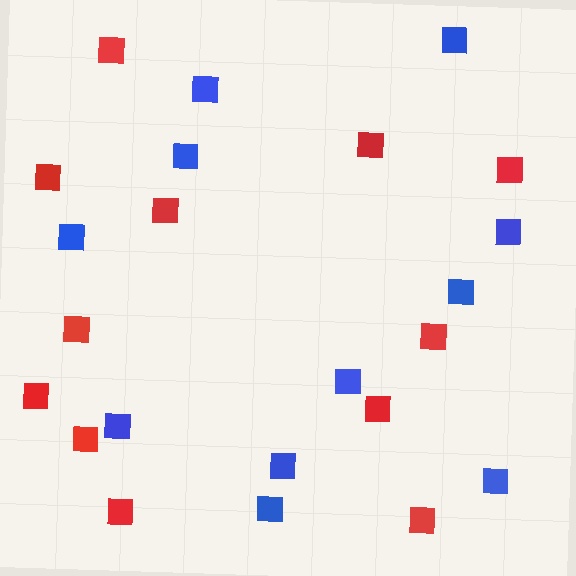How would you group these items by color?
There are 2 groups: one group of red squares (12) and one group of blue squares (11).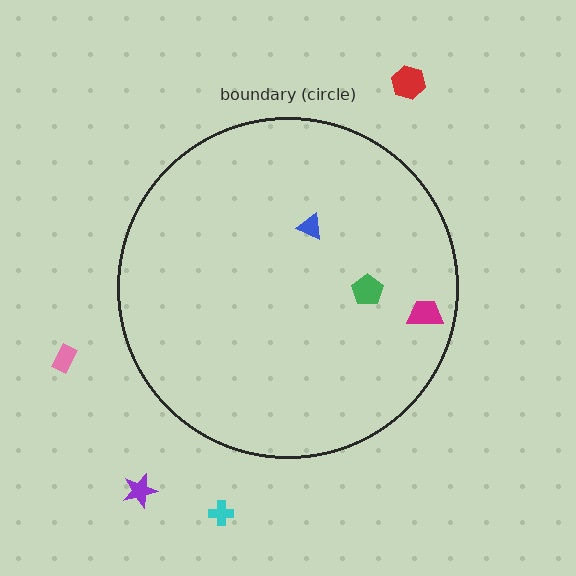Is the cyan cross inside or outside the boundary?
Outside.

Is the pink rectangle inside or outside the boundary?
Outside.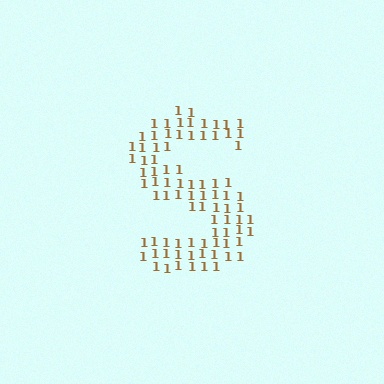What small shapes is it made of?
It is made of small digit 1's.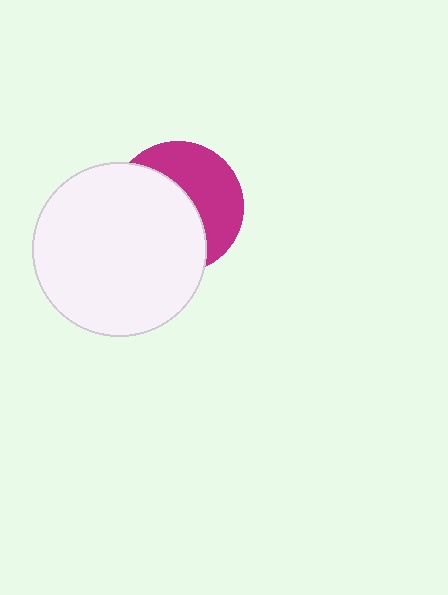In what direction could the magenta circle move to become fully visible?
The magenta circle could move right. That would shift it out from behind the white circle entirely.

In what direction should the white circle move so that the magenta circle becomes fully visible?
The white circle should move left. That is the shortest direction to clear the overlap and leave the magenta circle fully visible.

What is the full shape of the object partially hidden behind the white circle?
The partially hidden object is a magenta circle.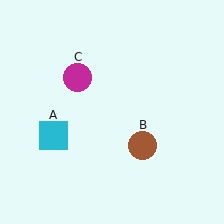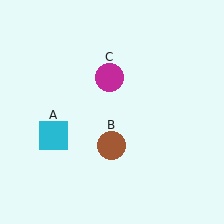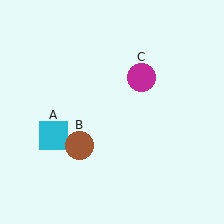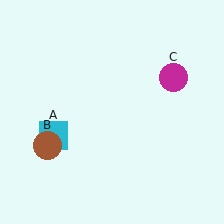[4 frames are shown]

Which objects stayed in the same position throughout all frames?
Cyan square (object A) remained stationary.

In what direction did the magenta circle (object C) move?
The magenta circle (object C) moved right.